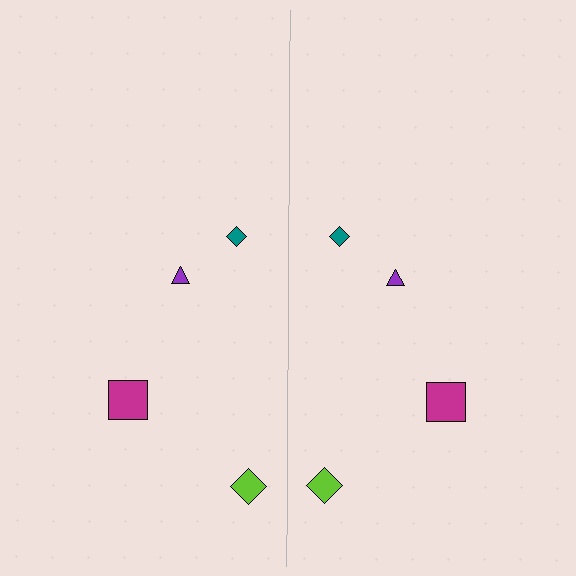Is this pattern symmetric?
Yes, this pattern has bilateral (reflection) symmetry.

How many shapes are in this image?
There are 8 shapes in this image.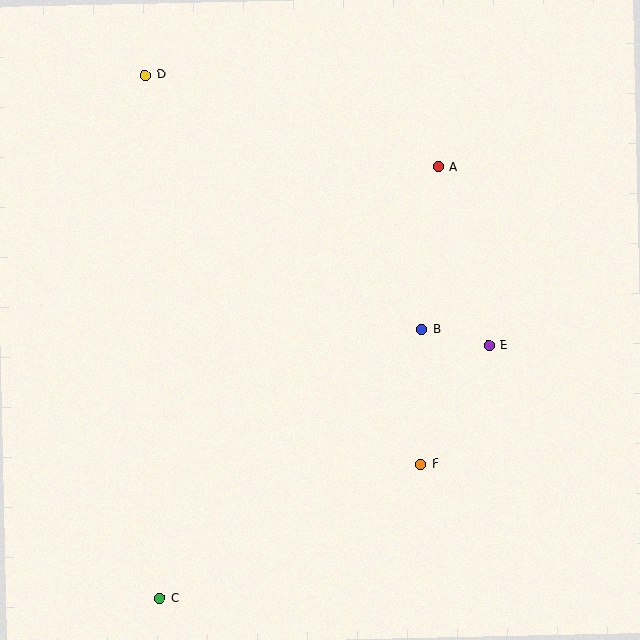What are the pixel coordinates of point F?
Point F is at (421, 464).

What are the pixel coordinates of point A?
Point A is at (438, 167).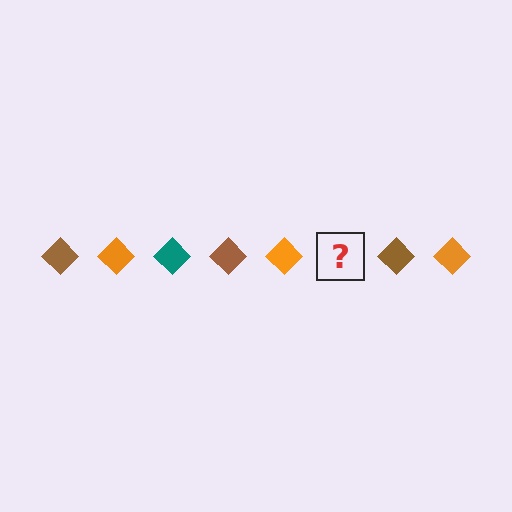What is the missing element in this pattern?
The missing element is a teal diamond.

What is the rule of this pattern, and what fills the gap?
The rule is that the pattern cycles through brown, orange, teal diamonds. The gap should be filled with a teal diamond.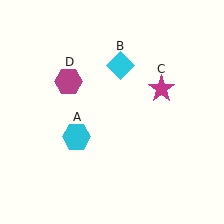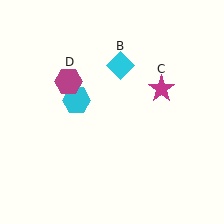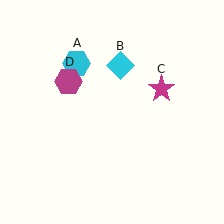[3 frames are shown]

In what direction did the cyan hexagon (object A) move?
The cyan hexagon (object A) moved up.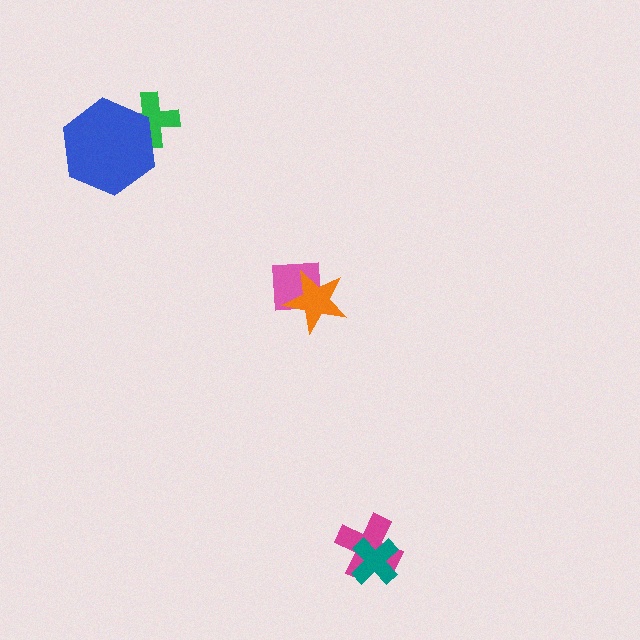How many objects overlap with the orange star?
1 object overlaps with the orange star.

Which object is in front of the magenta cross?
The teal cross is in front of the magenta cross.